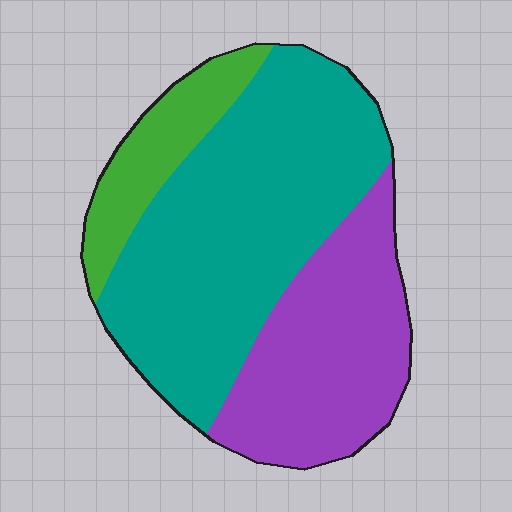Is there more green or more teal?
Teal.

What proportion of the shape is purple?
Purple covers roughly 30% of the shape.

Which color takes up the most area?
Teal, at roughly 55%.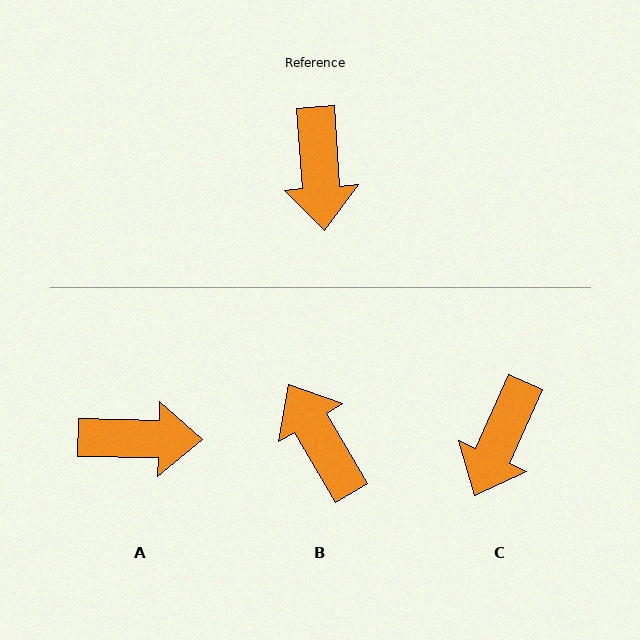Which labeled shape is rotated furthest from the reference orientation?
B, about 154 degrees away.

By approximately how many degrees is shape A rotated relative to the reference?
Approximately 85 degrees counter-clockwise.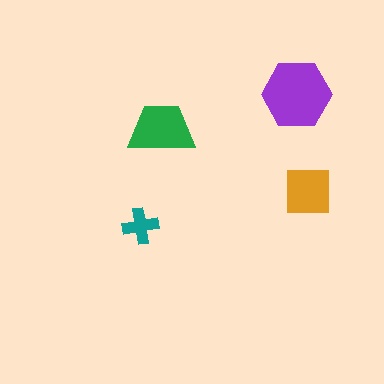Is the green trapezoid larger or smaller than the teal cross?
Larger.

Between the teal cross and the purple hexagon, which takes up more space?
The purple hexagon.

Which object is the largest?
The purple hexagon.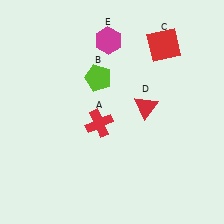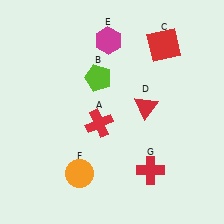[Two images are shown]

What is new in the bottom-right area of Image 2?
A red cross (G) was added in the bottom-right area of Image 2.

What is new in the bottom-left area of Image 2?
An orange circle (F) was added in the bottom-left area of Image 2.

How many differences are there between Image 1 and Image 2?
There are 2 differences between the two images.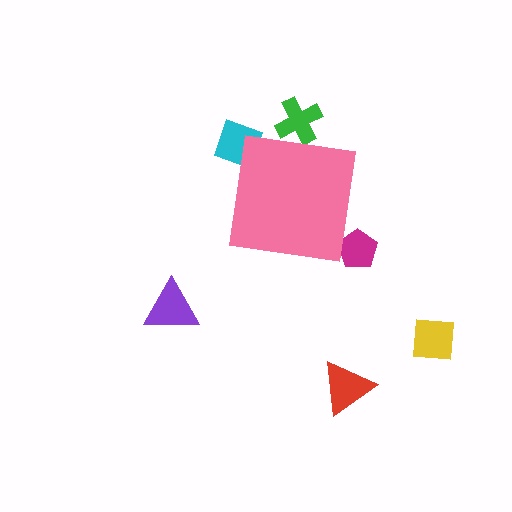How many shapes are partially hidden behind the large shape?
3 shapes are partially hidden.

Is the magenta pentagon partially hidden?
Yes, the magenta pentagon is partially hidden behind the pink square.